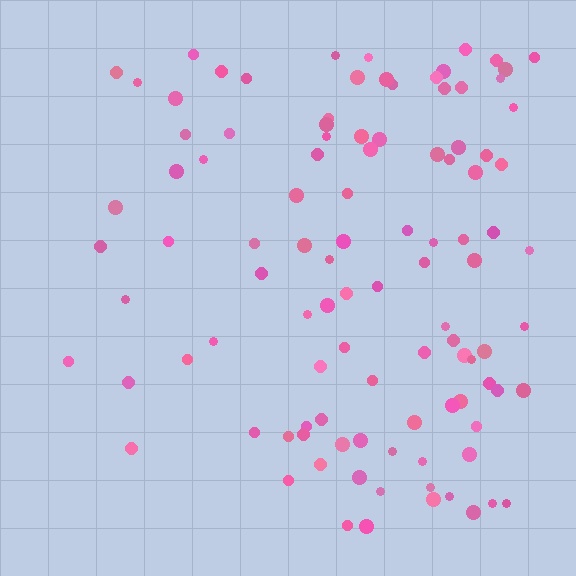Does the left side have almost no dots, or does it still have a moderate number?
Still a moderate number, just noticeably fewer than the right.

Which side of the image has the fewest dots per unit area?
The left.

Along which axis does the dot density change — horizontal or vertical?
Horizontal.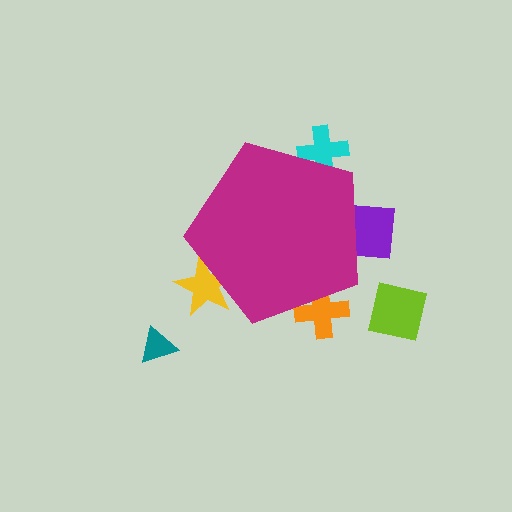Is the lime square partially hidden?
No, the lime square is fully visible.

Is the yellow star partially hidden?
Yes, the yellow star is partially hidden behind the magenta pentagon.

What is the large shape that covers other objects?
A magenta pentagon.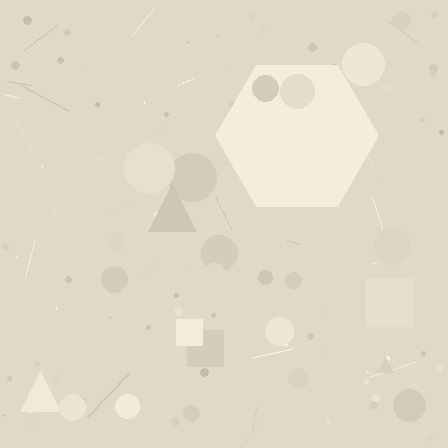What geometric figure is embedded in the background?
A hexagon is embedded in the background.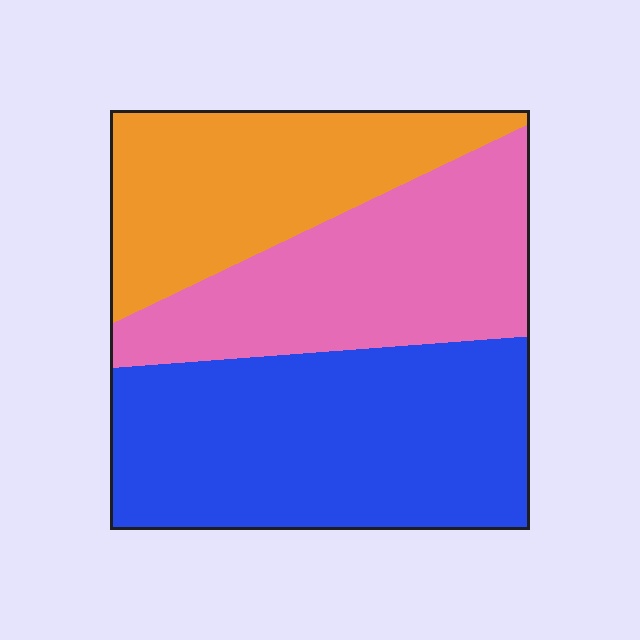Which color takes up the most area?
Blue, at roughly 40%.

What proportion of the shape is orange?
Orange takes up about one quarter (1/4) of the shape.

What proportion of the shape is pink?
Pink takes up about one third (1/3) of the shape.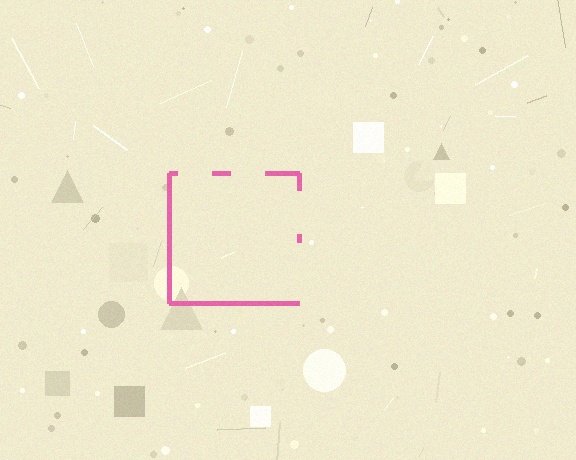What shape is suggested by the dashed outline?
The dashed outline suggests a square.